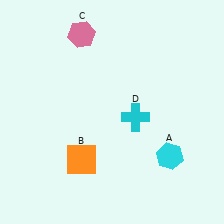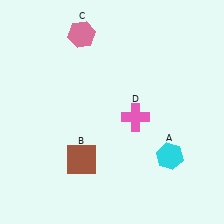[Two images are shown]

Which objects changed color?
B changed from orange to brown. D changed from cyan to pink.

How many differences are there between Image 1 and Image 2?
There are 2 differences between the two images.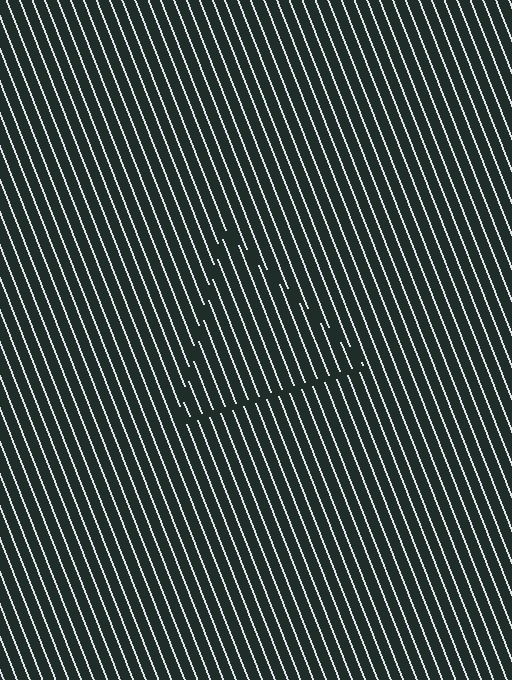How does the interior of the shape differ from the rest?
The interior of the shape contains the same grating, shifted by half a period — the contour is defined by the phase discontinuity where line-ends from the inner and outer gratings abut.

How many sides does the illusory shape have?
3 sides — the line-ends trace a triangle.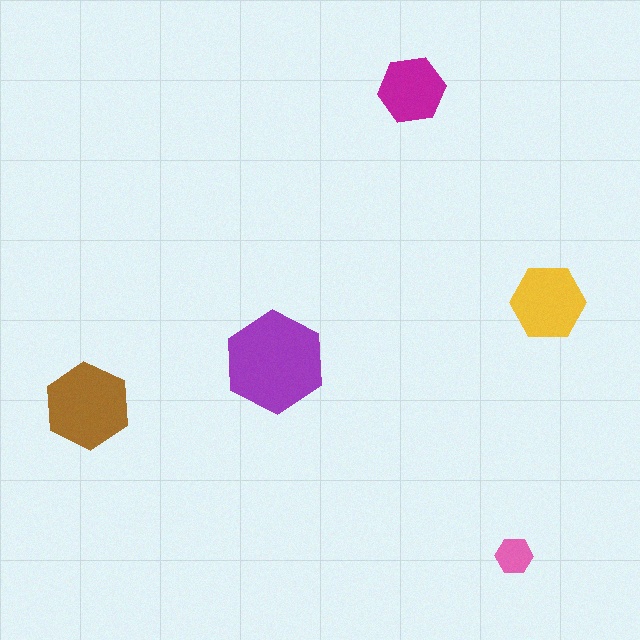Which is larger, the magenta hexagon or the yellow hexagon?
The yellow one.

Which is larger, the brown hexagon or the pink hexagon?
The brown one.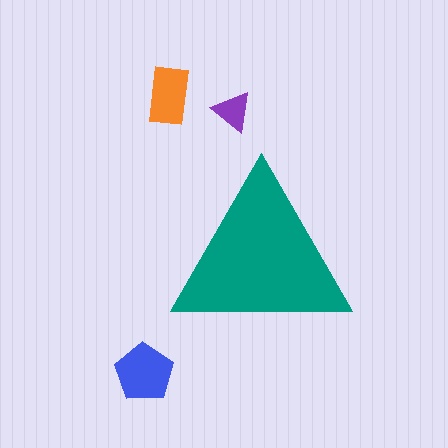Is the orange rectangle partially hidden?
No, the orange rectangle is fully visible.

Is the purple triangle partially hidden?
No, the purple triangle is fully visible.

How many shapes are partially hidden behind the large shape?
0 shapes are partially hidden.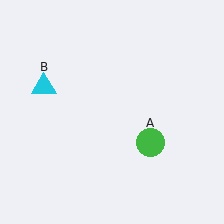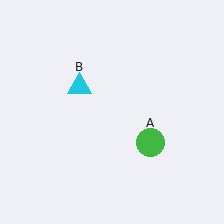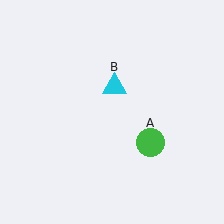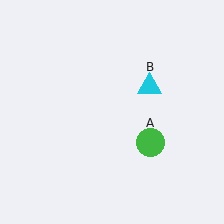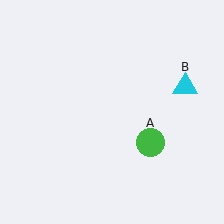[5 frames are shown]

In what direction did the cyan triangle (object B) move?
The cyan triangle (object B) moved right.